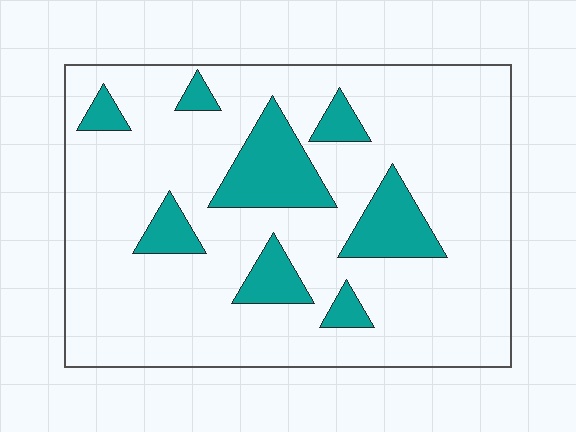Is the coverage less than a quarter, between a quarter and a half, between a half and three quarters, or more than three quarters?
Less than a quarter.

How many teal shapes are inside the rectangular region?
8.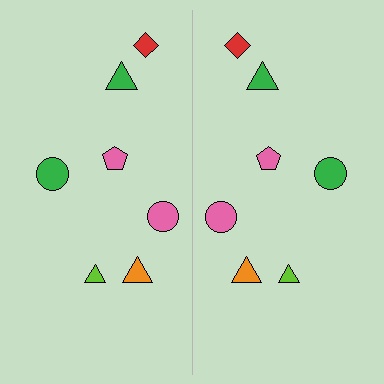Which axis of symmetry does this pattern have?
The pattern has a vertical axis of symmetry running through the center of the image.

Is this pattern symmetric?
Yes, this pattern has bilateral (reflection) symmetry.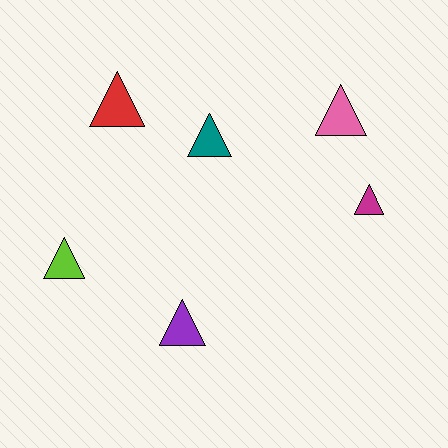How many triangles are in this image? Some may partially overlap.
There are 6 triangles.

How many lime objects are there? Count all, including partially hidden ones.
There is 1 lime object.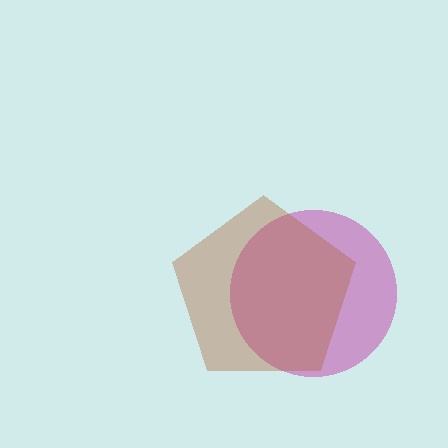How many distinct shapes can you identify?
There are 2 distinct shapes: a magenta circle, a brown pentagon.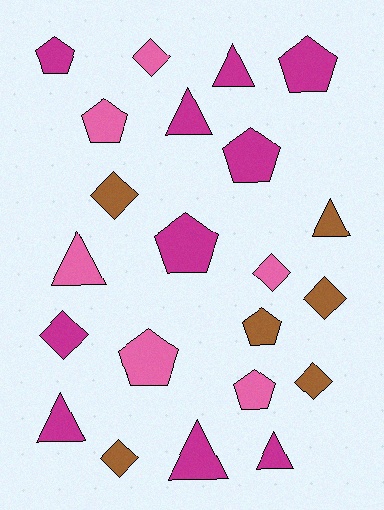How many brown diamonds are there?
There are 4 brown diamonds.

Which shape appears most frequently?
Pentagon, with 8 objects.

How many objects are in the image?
There are 22 objects.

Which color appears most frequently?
Magenta, with 10 objects.